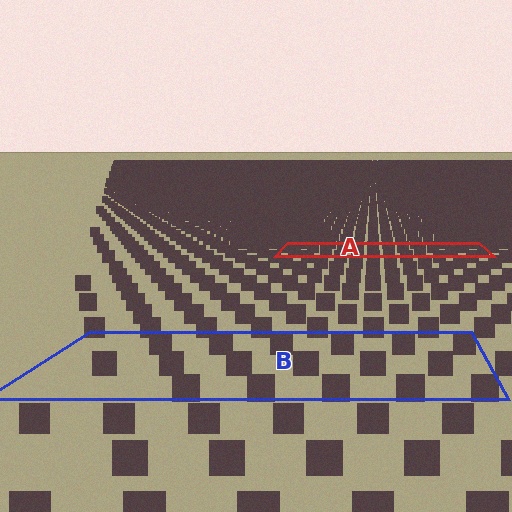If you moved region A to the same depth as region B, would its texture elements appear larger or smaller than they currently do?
They would appear larger. At a closer depth, the same texture elements are projected at a bigger on-screen size.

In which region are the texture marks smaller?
The texture marks are smaller in region A, because it is farther away.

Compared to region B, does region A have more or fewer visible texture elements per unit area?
Region A has more texture elements per unit area — they are packed more densely because it is farther away.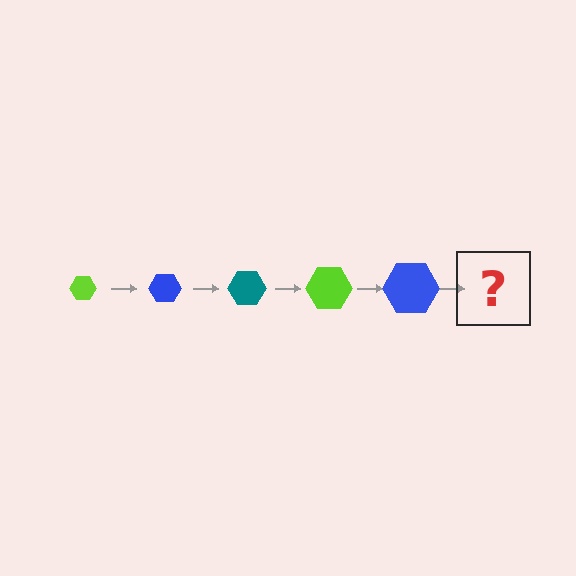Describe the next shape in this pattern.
It should be a teal hexagon, larger than the previous one.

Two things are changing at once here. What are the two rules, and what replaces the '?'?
The two rules are that the hexagon grows larger each step and the color cycles through lime, blue, and teal. The '?' should be a teal hexagon, larger than the previous one.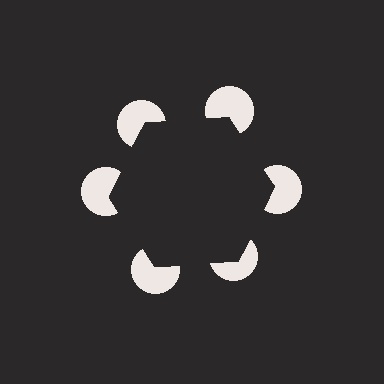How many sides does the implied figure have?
6 sides.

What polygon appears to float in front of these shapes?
An illusory hexagon — its edges are inferred from the aligned wedge cuts in the pac-man discs, not physically drawn.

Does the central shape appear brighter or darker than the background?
It typically appears slightly darker than the background, even though no actual brightness change is drawn.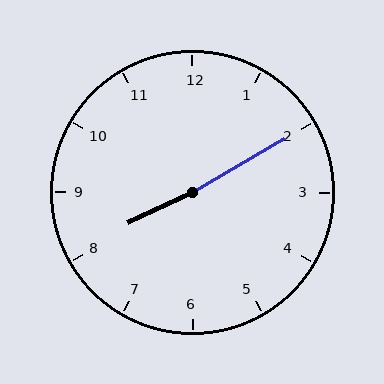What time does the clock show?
8:10.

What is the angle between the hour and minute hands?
Approximately 175 degrees.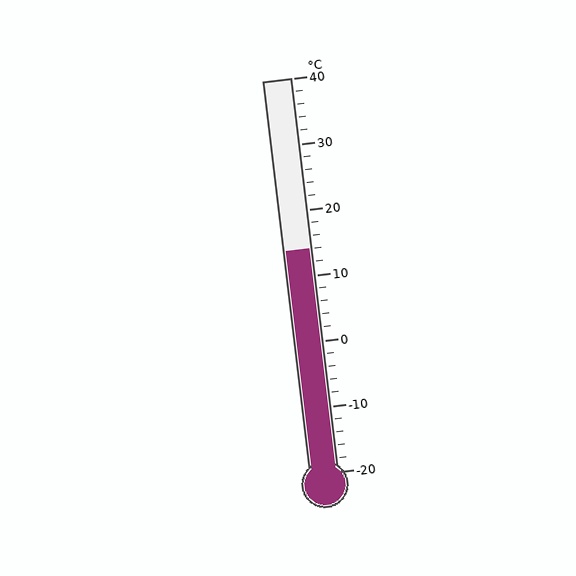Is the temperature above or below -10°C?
The temperature is above -10°C.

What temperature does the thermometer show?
The thermometer shows approximately 14°C.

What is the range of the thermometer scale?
The thermometer scale ranges from -20°C to 40°C.